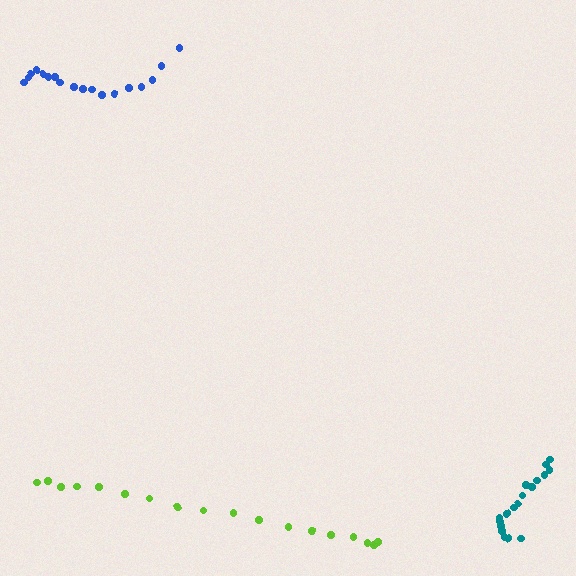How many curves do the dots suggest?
There are 3 distinct paths.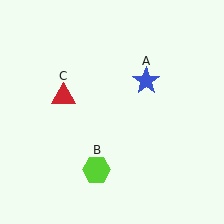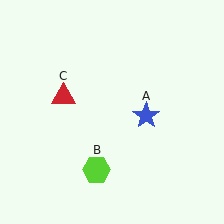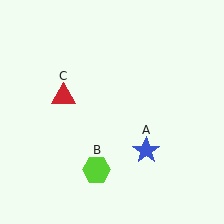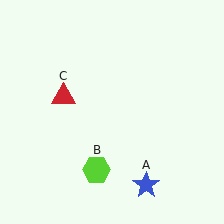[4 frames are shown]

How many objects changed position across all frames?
1 object changed position: blue star (object A).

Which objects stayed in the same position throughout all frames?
Lime hexagon (object B) and red triangle (object C) remained stationary.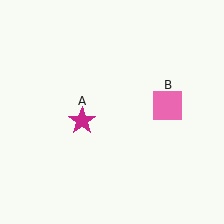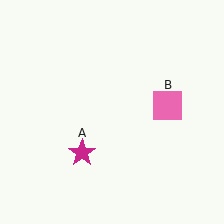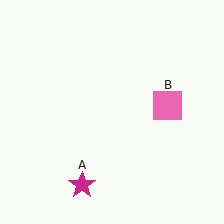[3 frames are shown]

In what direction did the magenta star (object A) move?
The magenta star (object A) moved down.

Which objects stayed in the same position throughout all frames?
Pink square (object B) remained stationary.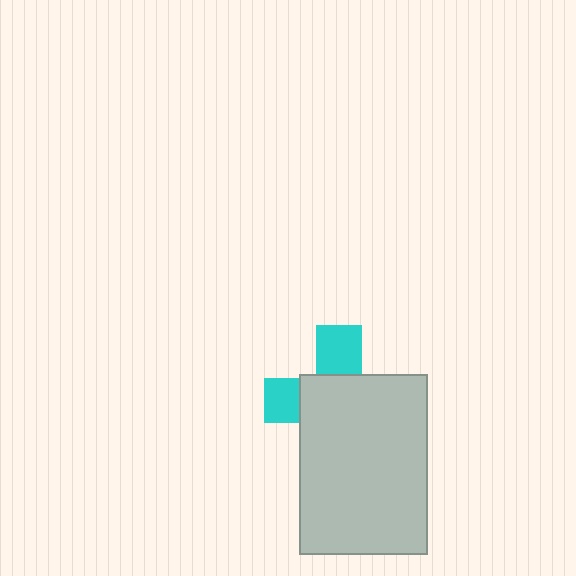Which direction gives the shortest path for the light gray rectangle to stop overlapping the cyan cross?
Moving toward the lower-right gives the shortest separation.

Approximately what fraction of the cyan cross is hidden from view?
Roughly 67% of the cyan cross is hidden behind the light gray rectangle.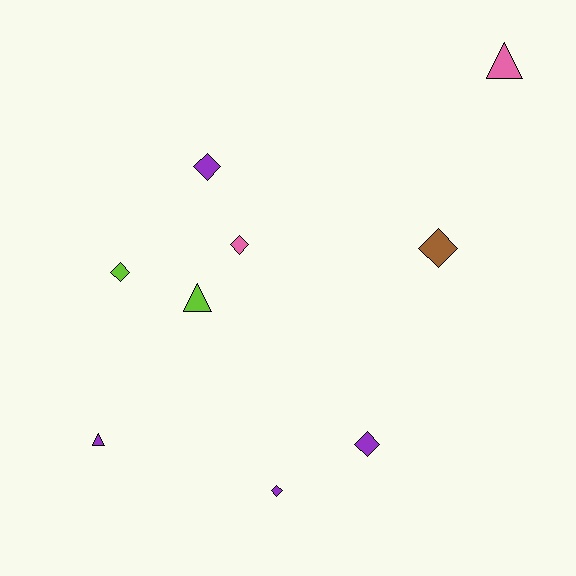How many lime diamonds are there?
There is 1 lime diamond.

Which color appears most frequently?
Purple, with 4 objects.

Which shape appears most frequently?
Diamond, with 6 objects.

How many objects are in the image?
There are 9 objects.